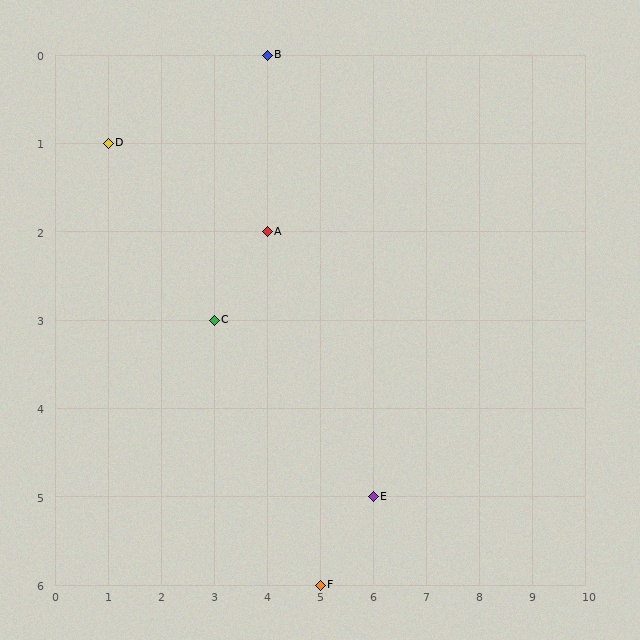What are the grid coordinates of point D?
Point D is at grid coordinates (1, 1).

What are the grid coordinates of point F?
Point F is at grid coordinates (5, 6).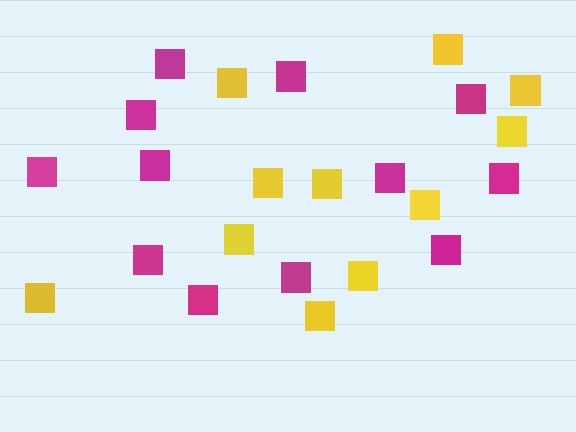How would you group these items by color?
There are 2 groups: one group of magenta squares (12) and one group of yellow squares (11).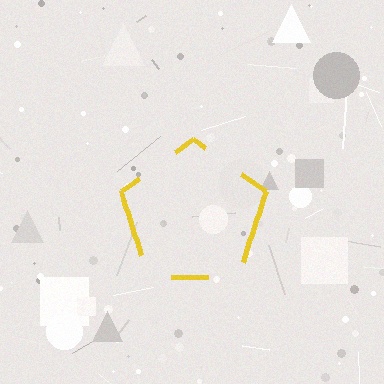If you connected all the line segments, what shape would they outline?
They would outline a pentagon.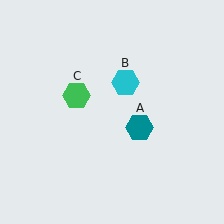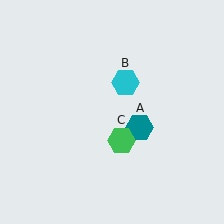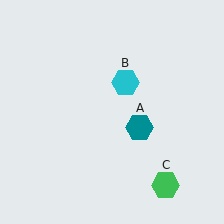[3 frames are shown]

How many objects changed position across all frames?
1 object changed position: green hexagon (object C).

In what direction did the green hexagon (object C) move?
The green hexagon (object C) moved down and to the right.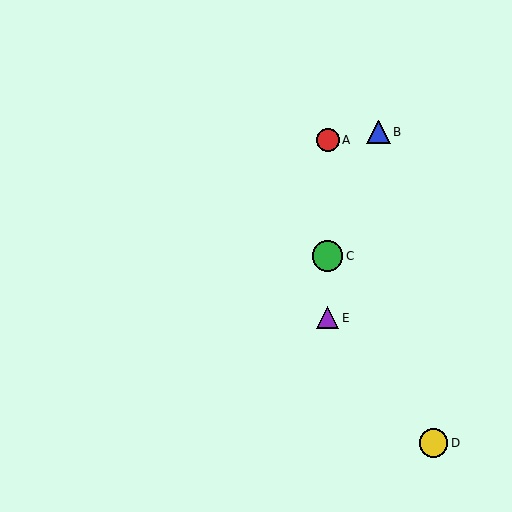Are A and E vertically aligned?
Yes, both are at x≈328.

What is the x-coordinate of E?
Object E is at x≈328.